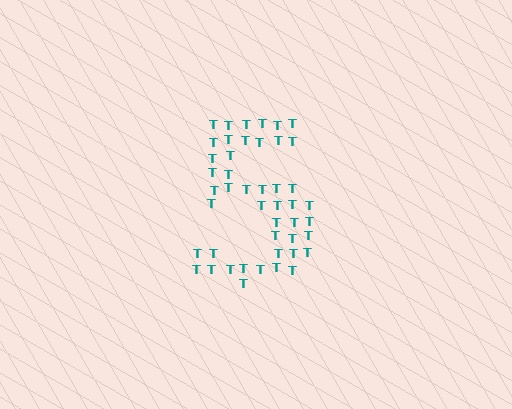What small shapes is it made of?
It is made of small letter T's.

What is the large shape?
The large shape is the digit 5.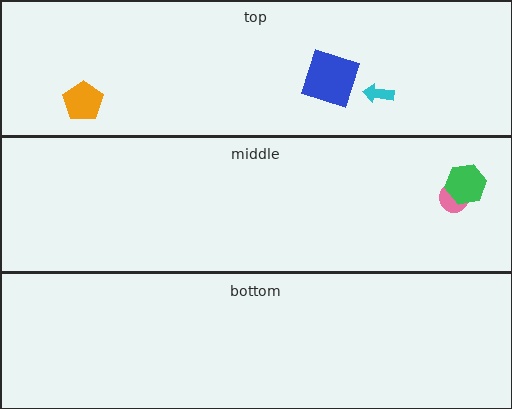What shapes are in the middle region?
The pink circle, the green hexagon.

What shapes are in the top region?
The cyan arrow, the blue square, the orange pentagon.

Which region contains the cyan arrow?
The top region.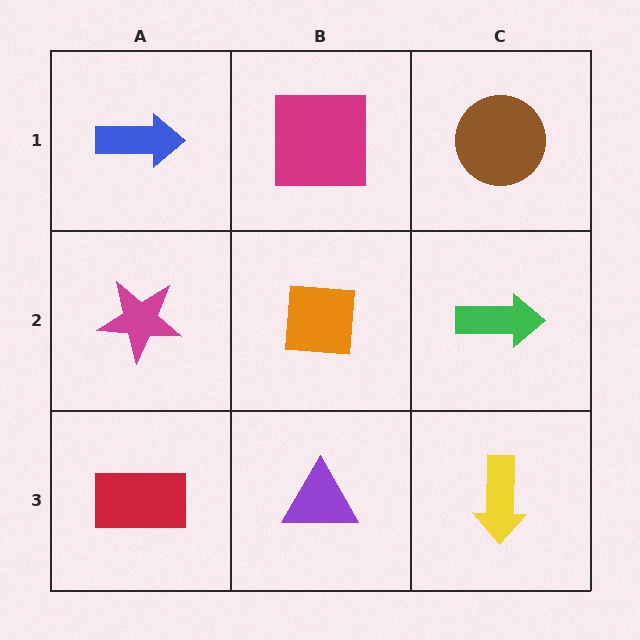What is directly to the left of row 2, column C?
An orange square.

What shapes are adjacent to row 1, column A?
A magenta star (row 2, column A), a magenta square (row 1, column B).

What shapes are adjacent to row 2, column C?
A brown circle (row 1, column C), a yellow arrow (row 3, column C), an orange square (row 2, column B).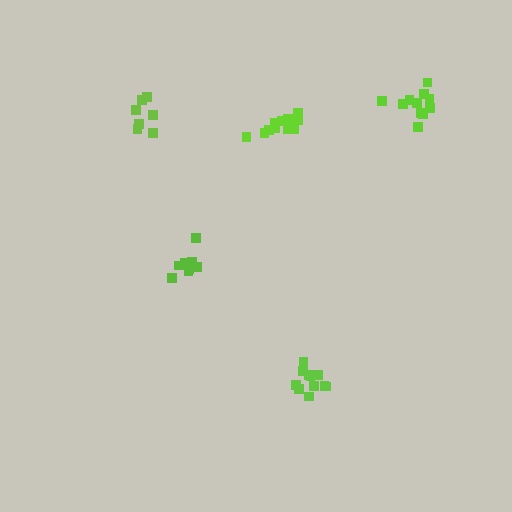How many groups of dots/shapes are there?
There are 5 groups.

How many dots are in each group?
Group 1: 11 dots, Group 2: 8 dots, Group 3: 11 dots, Group 4: 7 dots, Group 5: 11 dots (48 total).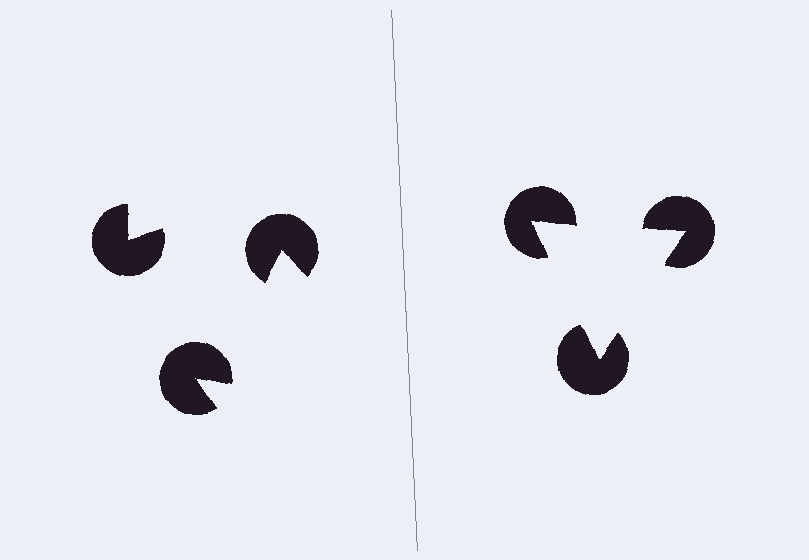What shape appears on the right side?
An illusory triangle.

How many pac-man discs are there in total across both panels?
6 — 3 on each side.